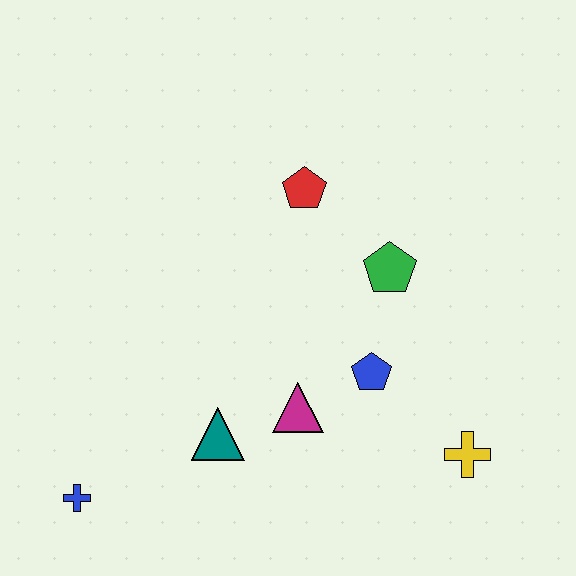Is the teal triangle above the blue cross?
Yes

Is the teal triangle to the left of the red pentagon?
Yes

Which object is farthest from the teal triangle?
The red pentagon is farthest from the teal triangle.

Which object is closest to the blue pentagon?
The magenta triangle is closest to the blue pentagon.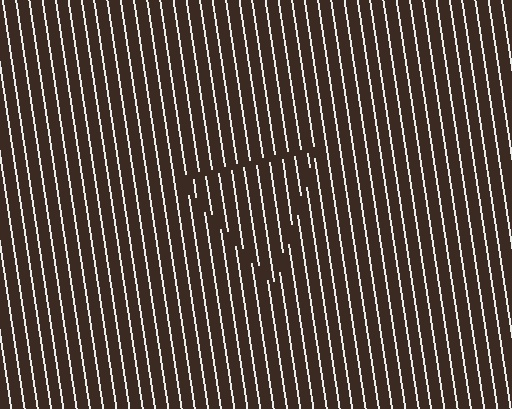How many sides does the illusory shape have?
3 sides — the line-ends trace a triangle.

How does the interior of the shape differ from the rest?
The interior of the shape contains the same grating, shifted by half a period — the contour is defined by the phase discontinuity where line-ends from the inner and outer gratings abut.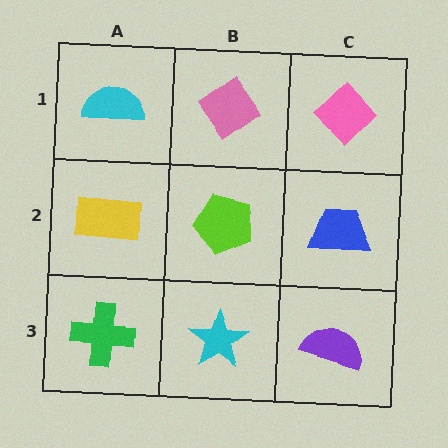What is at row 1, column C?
A pink diamond.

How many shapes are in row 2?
3 shapes.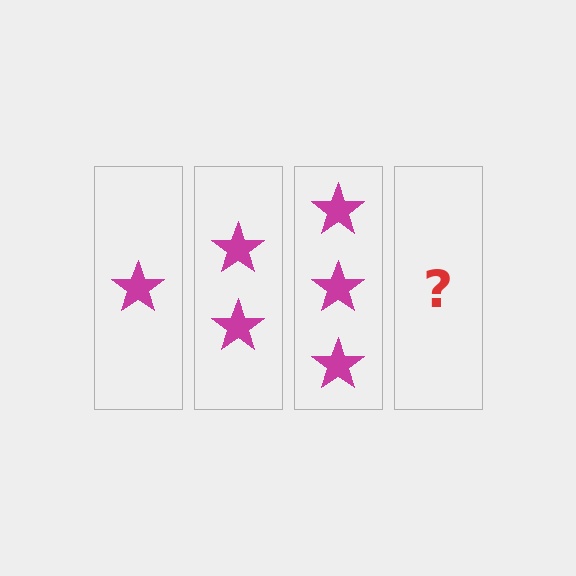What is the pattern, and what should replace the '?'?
The pattern is that each step adds one more star. The '?' should be 4 stars.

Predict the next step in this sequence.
The next step is 4 stars.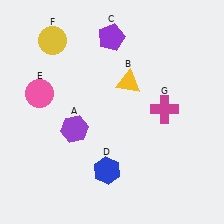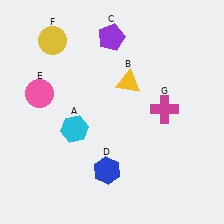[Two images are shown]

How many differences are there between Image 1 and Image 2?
There is 1 difference between the two images.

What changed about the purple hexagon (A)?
In Image 1, A is purple. In Image 2, it changed to cyan.